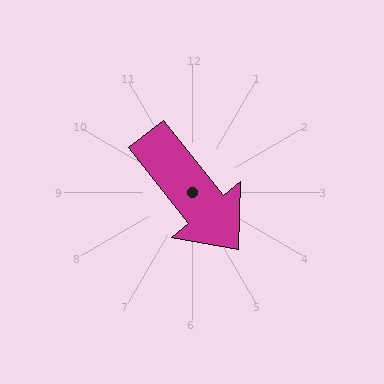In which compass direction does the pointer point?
Southeast.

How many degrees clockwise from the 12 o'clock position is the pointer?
Approximately 141 degrees.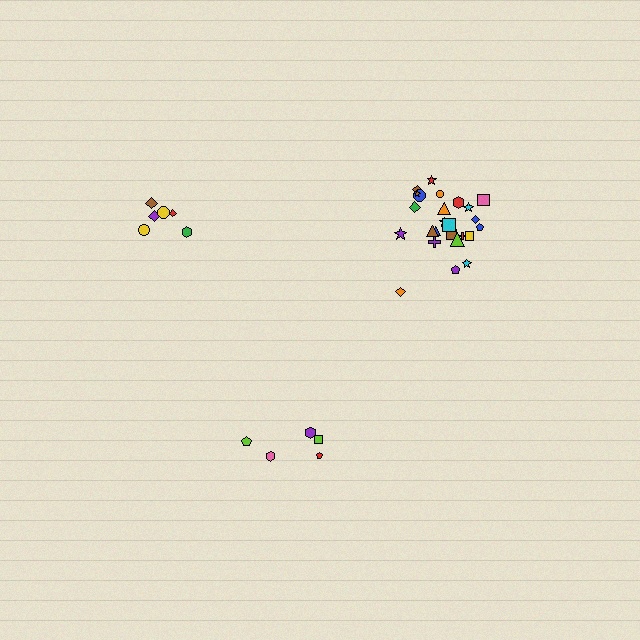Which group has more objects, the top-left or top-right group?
The top-right group.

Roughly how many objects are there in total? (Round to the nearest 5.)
Roughly 35 objects in total.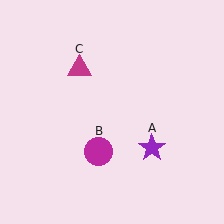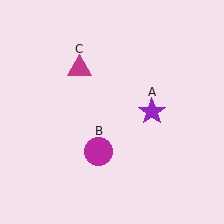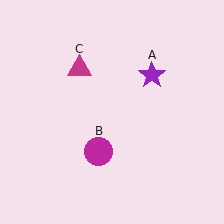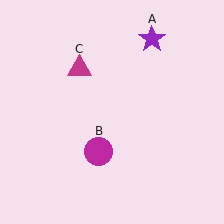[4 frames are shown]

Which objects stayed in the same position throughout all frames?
Magenta circle (object B) and magenta triangle (object C) remained stationary.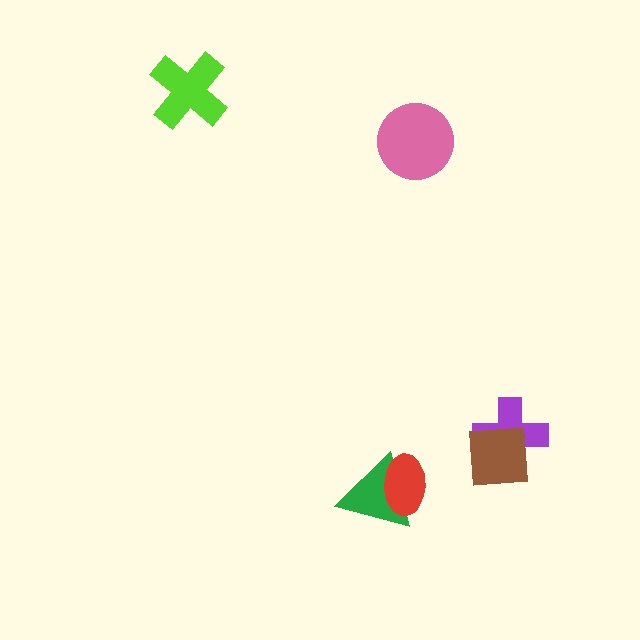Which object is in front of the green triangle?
The red ellipse is in front of the green triangle.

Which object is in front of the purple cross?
The brown square is in front of the purple cross.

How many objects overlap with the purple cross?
1 object overlaps with the purple cross.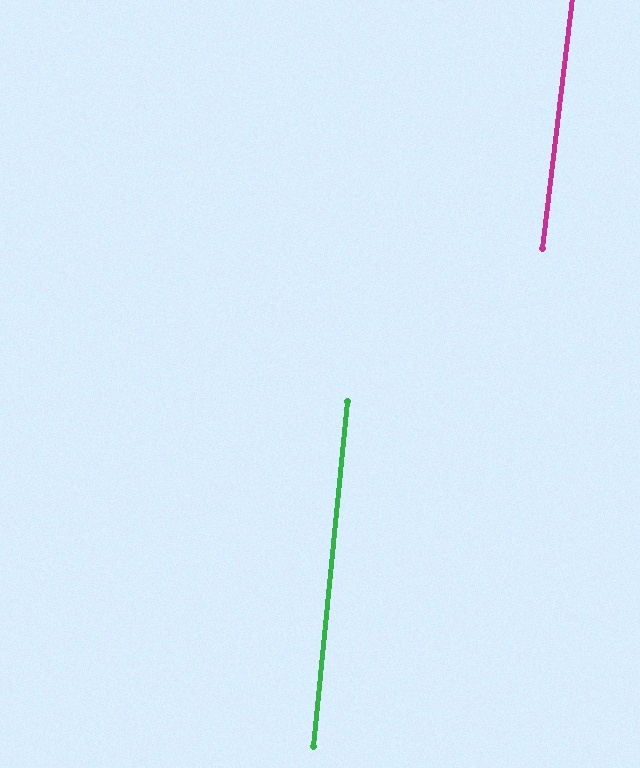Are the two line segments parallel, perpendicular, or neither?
Parallel — their directions differ by only 1.2°.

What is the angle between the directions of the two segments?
Approximately 1 degree.